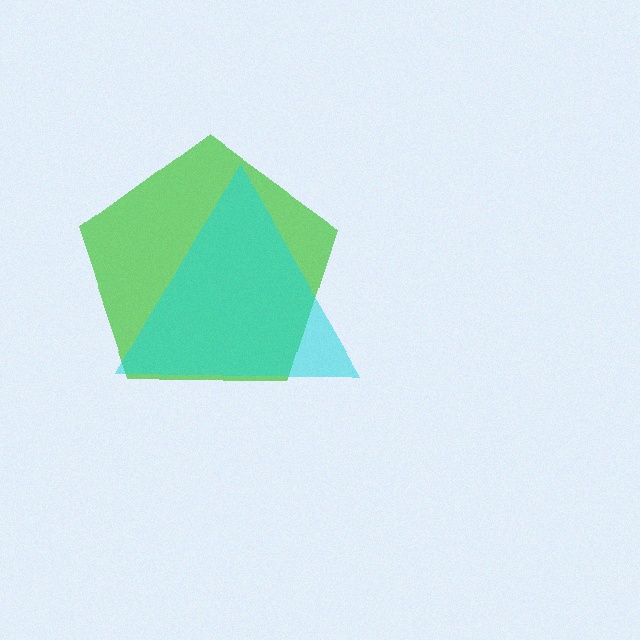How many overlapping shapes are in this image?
There are 2 overlapping shapes in the image.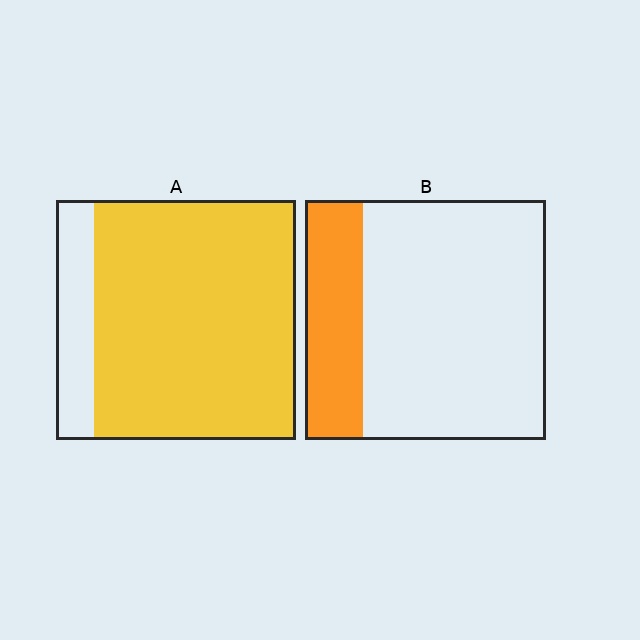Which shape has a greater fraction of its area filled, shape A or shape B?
Shape A.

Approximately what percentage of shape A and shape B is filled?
A is approximately 85% and B is approximately 25%.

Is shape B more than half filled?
No.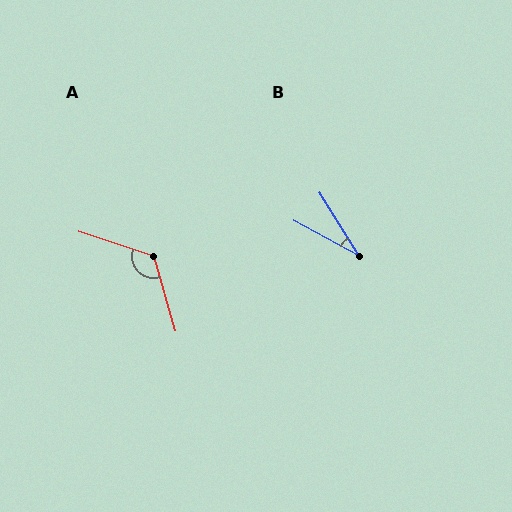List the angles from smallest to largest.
B (30°), A (125°).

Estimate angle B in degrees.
Approximately 30 degrees.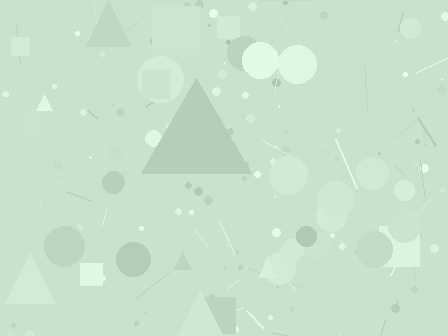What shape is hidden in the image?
A triangle is hidden in the image.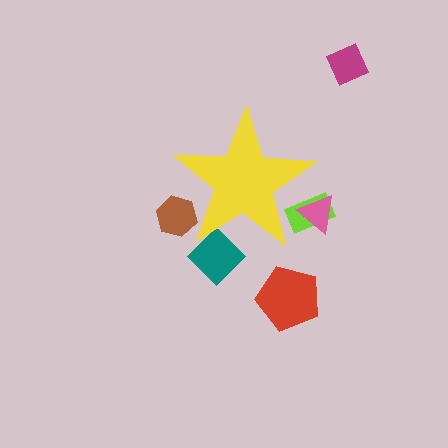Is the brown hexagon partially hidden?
Yes, the brown hexagon is partially hidden behind the yellow star.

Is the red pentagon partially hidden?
No, the red pentagon is fully visible.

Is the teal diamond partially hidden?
Yes, the teal diamond is partially hidden behind the yellow star.